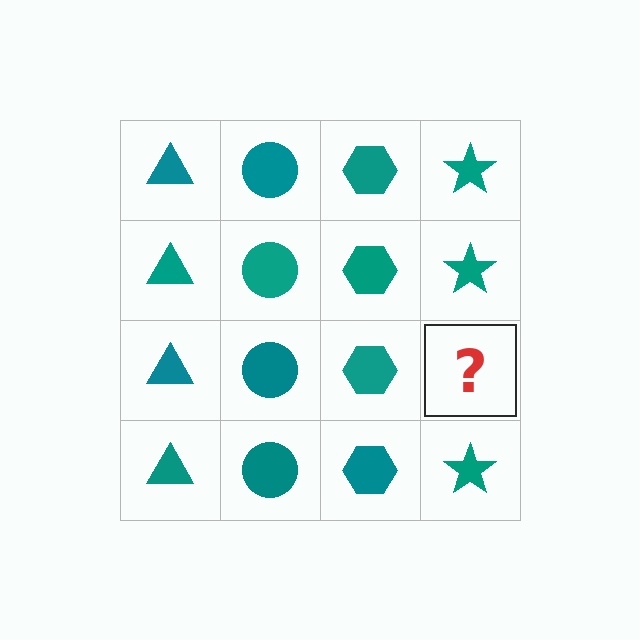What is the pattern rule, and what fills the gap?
The rule is that each column has a consistent shape. The gap should be filled with a teal star.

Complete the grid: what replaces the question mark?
The question mark should be replaced with a teal star.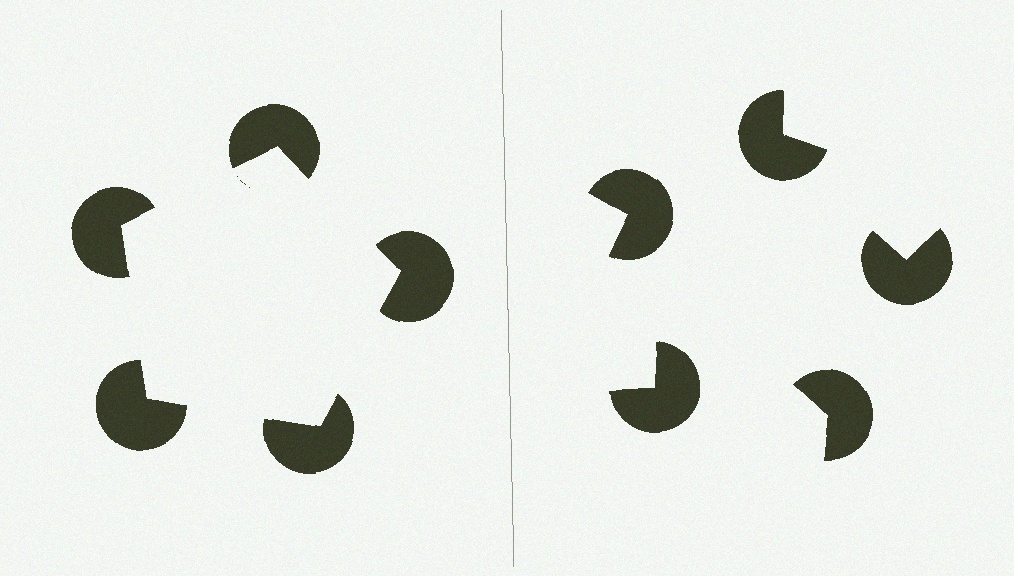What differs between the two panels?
The pac-man discs are positioned identically on both sides; only the wedge orientations differ. On the left they align to a pentagon; on the right they are misaligned.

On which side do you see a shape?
An illusory pentagon appears on the left side. On the right side the wedge cuts are rotated, so no coherent shape forms.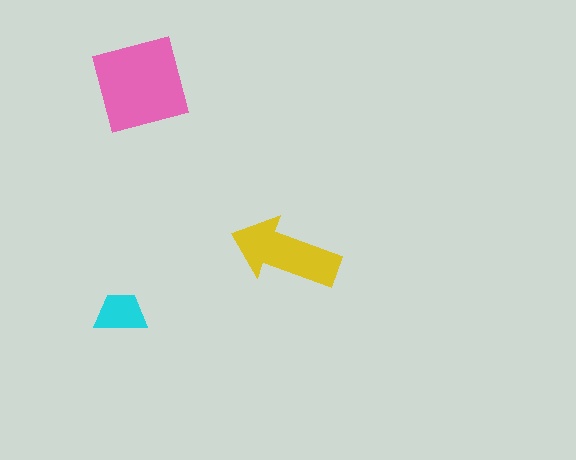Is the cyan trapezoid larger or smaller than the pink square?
Smaller.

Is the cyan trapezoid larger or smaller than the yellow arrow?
Smaller.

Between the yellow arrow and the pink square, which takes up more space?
The pink square.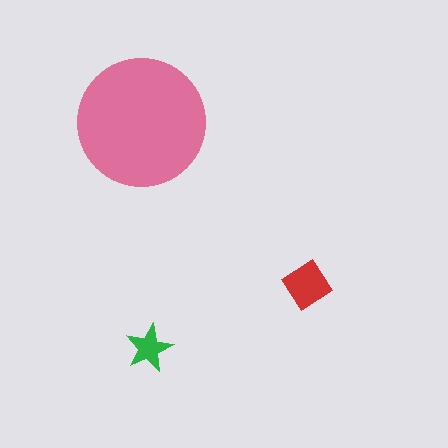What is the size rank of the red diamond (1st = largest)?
2nd.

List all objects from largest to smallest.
The pink circle, the red diamond, the green star.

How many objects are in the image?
There are 3 objects in the image.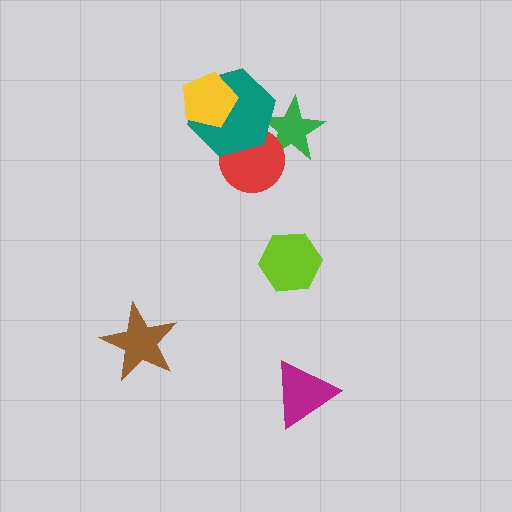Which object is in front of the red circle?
The teal hexagon is in front of the red circle.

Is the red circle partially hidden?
Yes, it is partially covered by another shape.